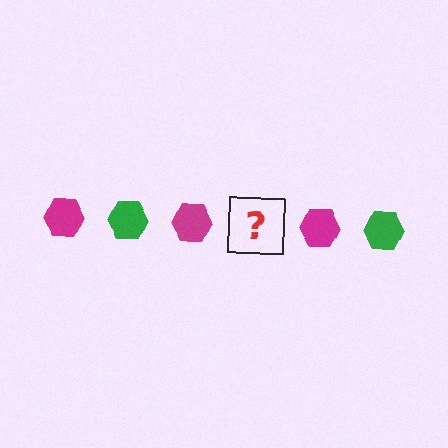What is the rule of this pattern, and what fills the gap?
The rule is that the pattern cycles through magenta, green hexagons. The gap should be filled with a green hexagon.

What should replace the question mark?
The question mark should be replaced with a green hexagon.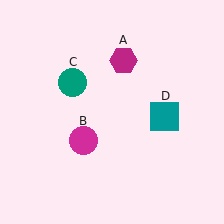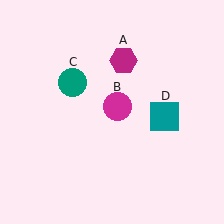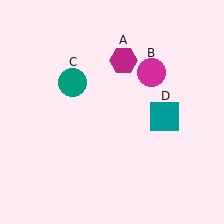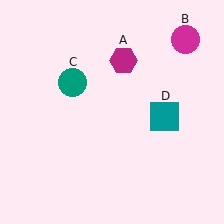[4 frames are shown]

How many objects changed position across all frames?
1 object changed position: magenta circle (object B).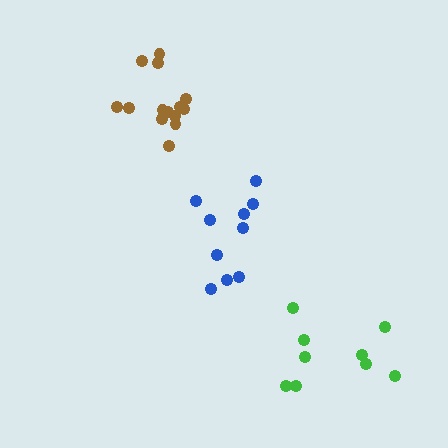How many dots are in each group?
Group 1: 10 dots, Group 2: 14 dots, Group 3: 9 dots (33 total).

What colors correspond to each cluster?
The clusters are colored: blue, brown, green.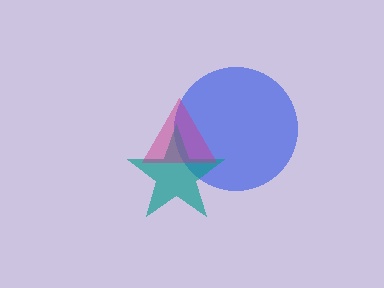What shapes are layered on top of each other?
The layered shapes are: a blue circle, a teal star, a magenta triangle.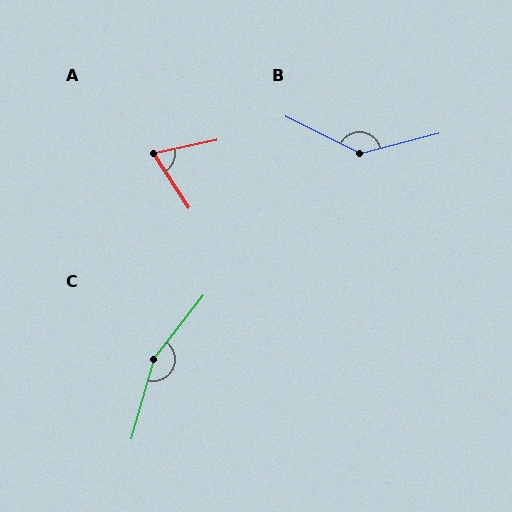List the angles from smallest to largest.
A (69°), B (140°), C (158°).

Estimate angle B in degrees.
Approximately 140 degrees.